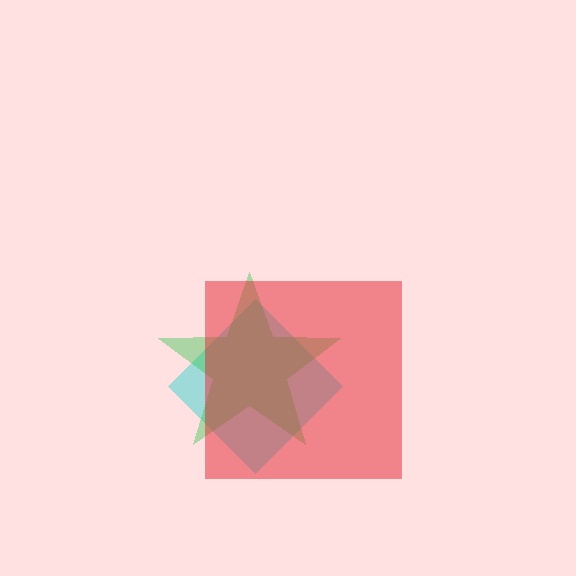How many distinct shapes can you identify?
There are 3 distinct shapes: a cyan diamond, a green star, a red square.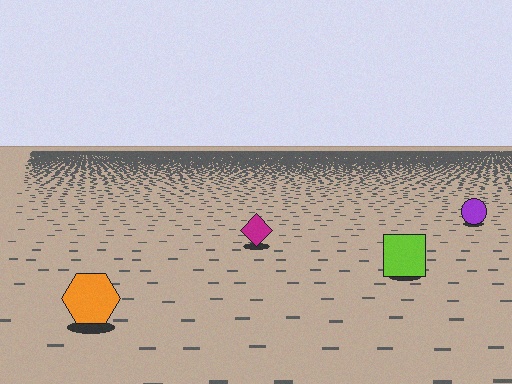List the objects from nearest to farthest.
From nearest to farthest: the orange hexagon, the lime square, the magenta diamond, the purple circle.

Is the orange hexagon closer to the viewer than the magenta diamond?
Yes. The orange hexagon is closer — you can tell from the texture gradient: the ground texture is coarser near it.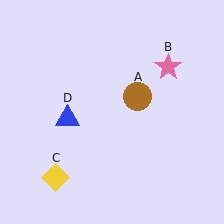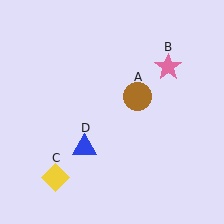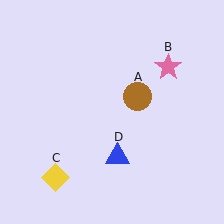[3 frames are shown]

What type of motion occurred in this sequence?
The blue triangle (object D) rotated counterclockwise around the center of the scene.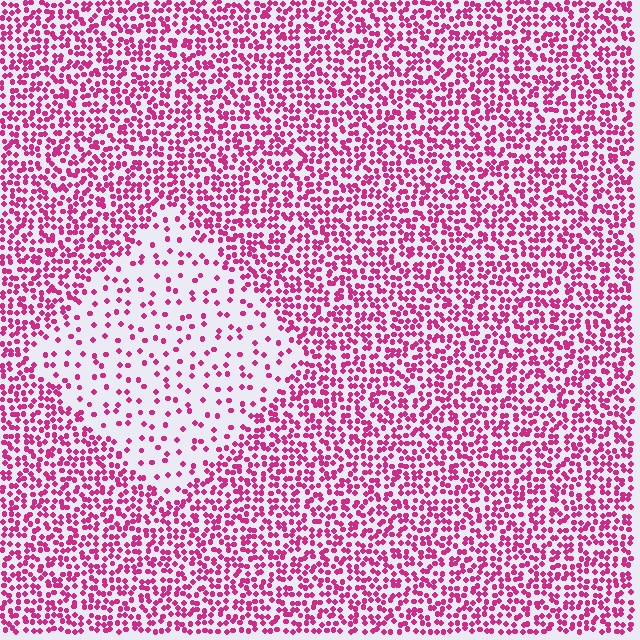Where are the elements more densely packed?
The elements are more densely packed outside the diamond boundary.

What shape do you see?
I see a diamond.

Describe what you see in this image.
The image contains small magenta elements arranged at two different densities. A diamond-shaped region is visible where the elements are less densely packed than the surrounding area.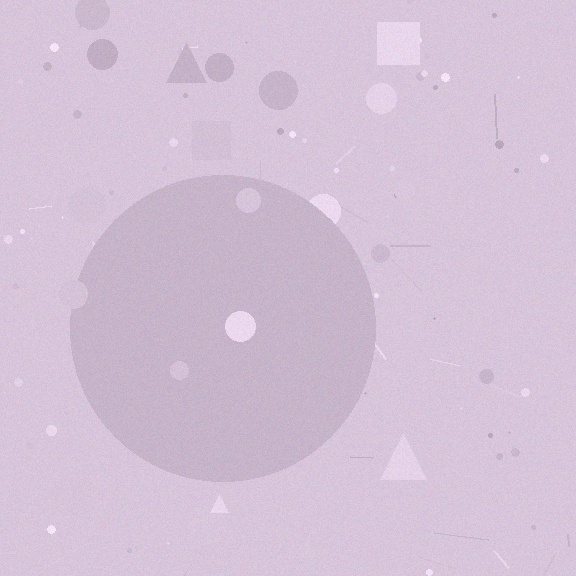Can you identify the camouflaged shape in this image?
The camouflaged shape is a circle.